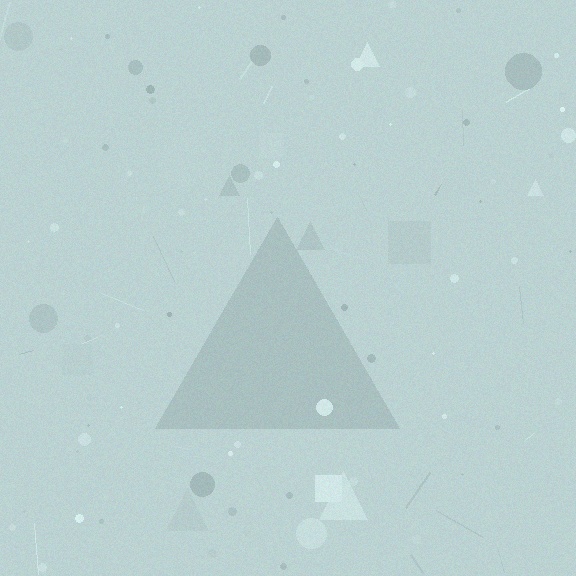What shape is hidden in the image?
A triangle is hidden in the image.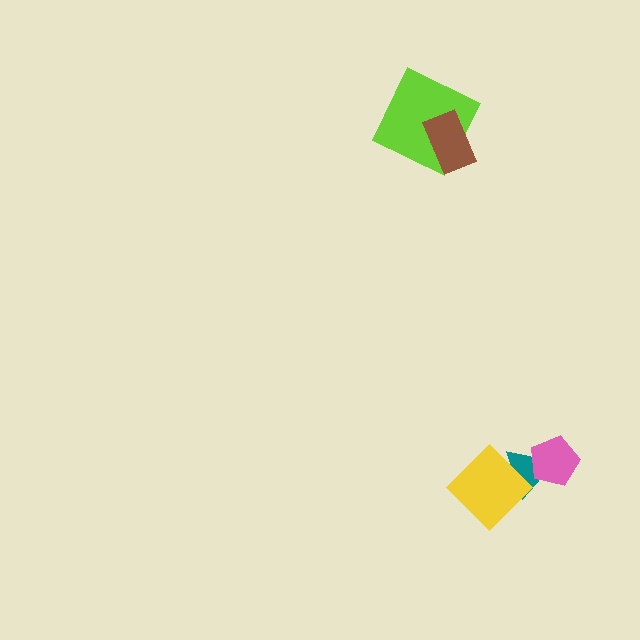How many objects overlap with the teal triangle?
2 objects overlap with the teal triangle.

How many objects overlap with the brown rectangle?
1 object overlaps with the brown rectangle.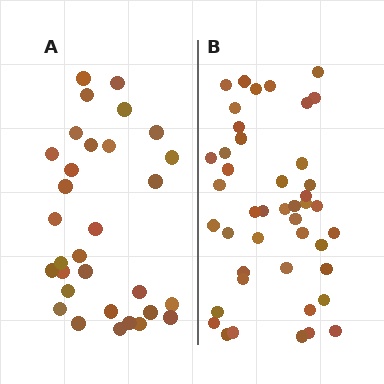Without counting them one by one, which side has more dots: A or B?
Region B (the right region) has more dots.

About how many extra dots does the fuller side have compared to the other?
Region B has approximately 15 more dots than region A.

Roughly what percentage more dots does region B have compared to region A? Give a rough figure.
About 40% more.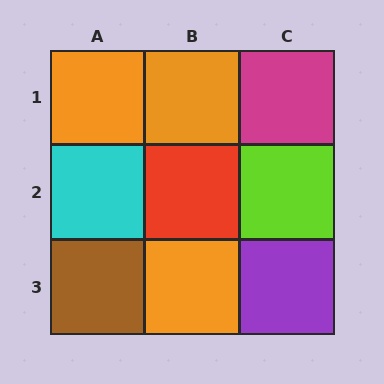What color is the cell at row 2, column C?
Lime.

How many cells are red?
1 cell is red.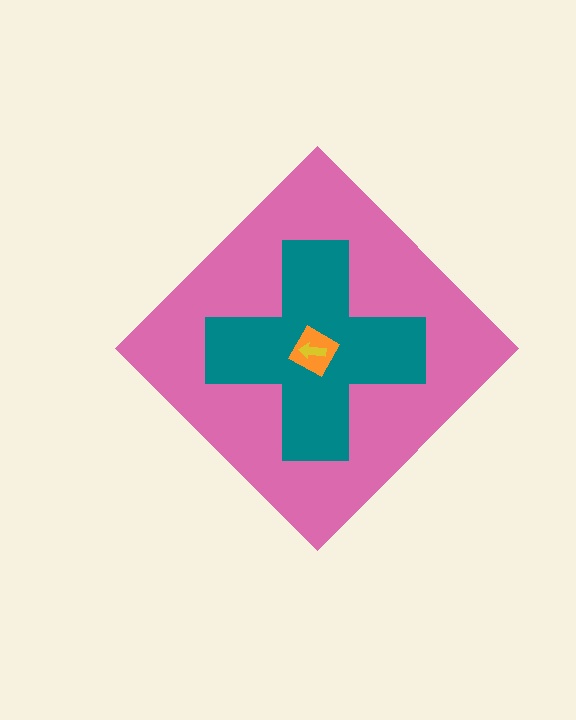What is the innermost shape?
The yellow arrow.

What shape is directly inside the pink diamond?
The teal cross.